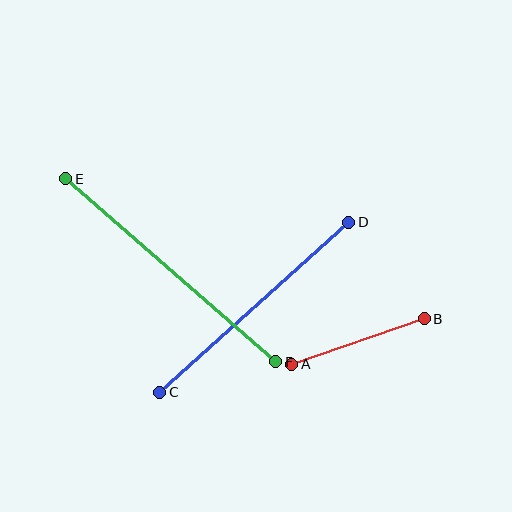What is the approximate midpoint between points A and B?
The midpoint is at approximately (358, 342) pixels.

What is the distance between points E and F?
The distance is approximately 279 pixels.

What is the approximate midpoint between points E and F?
The midpoint is at approximately (171, 270) pixels.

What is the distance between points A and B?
The distance is approximately 140 pixels.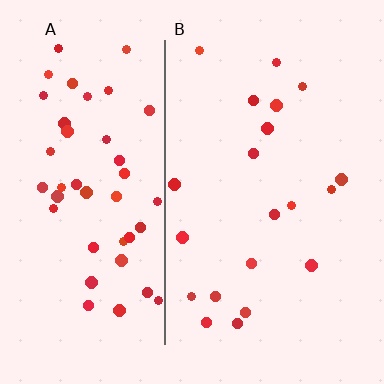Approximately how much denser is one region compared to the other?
Approximately 2.3× — region A over region B.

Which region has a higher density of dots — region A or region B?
A (the left).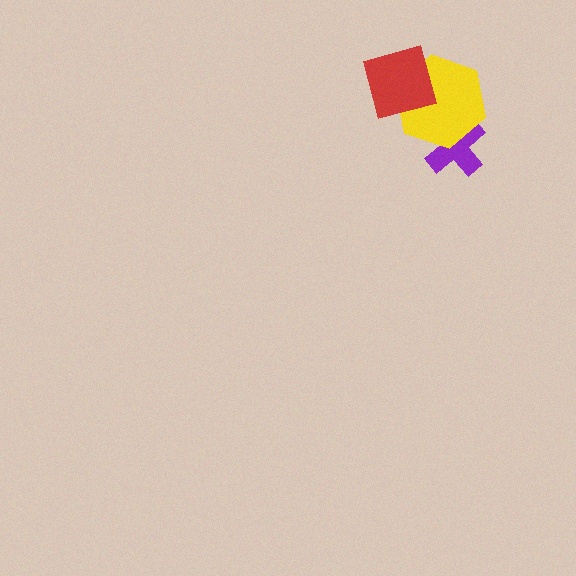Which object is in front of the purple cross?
The yellow hexagon is in front of the purple cross.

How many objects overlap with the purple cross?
1 object overlaps with the purple cross.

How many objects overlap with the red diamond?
1 object overlaps with the red diamond.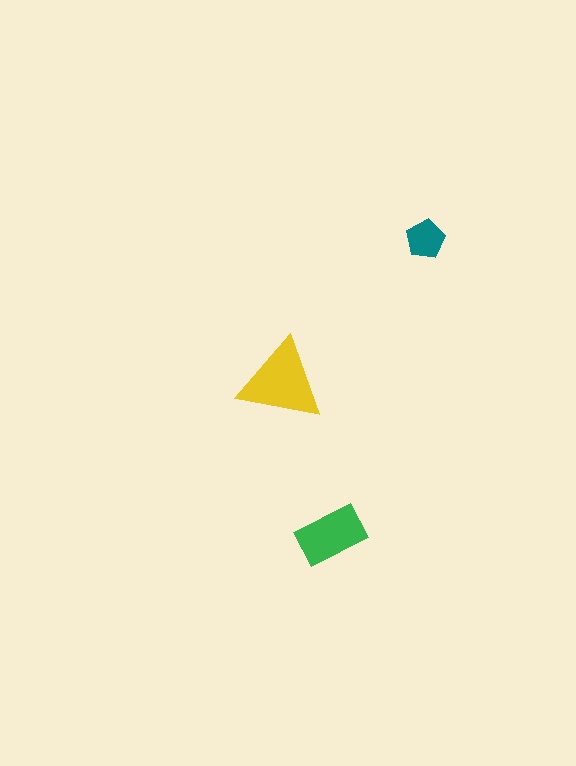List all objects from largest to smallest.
The yellow triangle, the green rectangle, the teal pentagon.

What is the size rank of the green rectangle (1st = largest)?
2nd.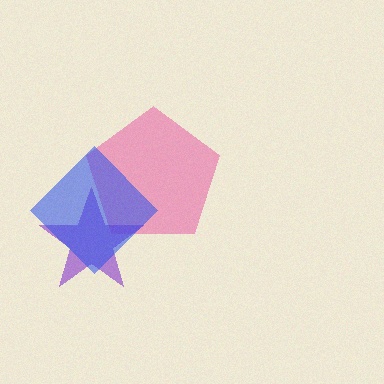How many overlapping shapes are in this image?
There are 3 overlapping shapes in the image.